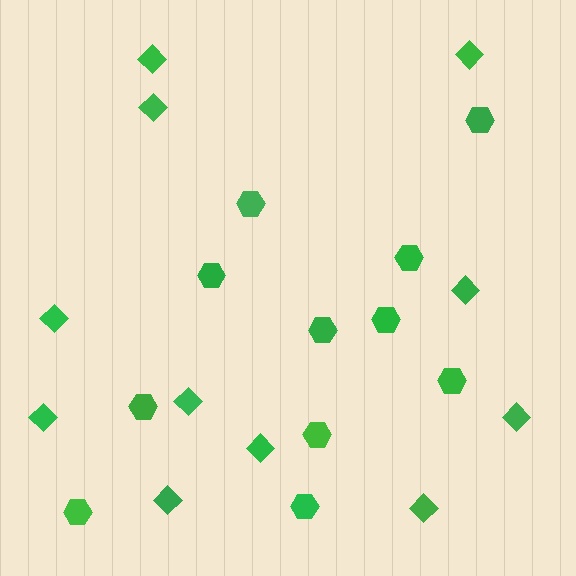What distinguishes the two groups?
There are 2 groups: one group of hexagons (11) and one group of diamonds (11).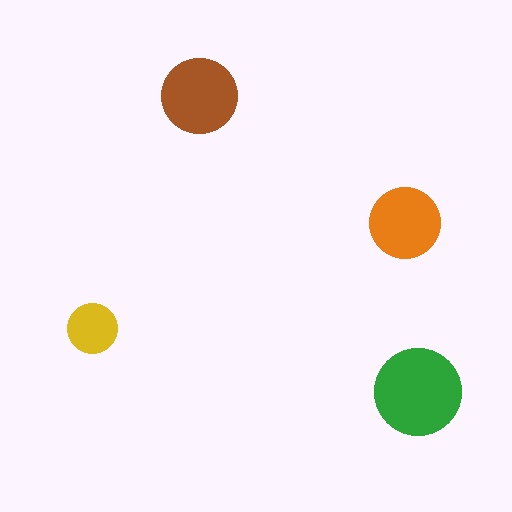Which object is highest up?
The brown circle is topmost.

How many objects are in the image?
There are 4 objects in the image.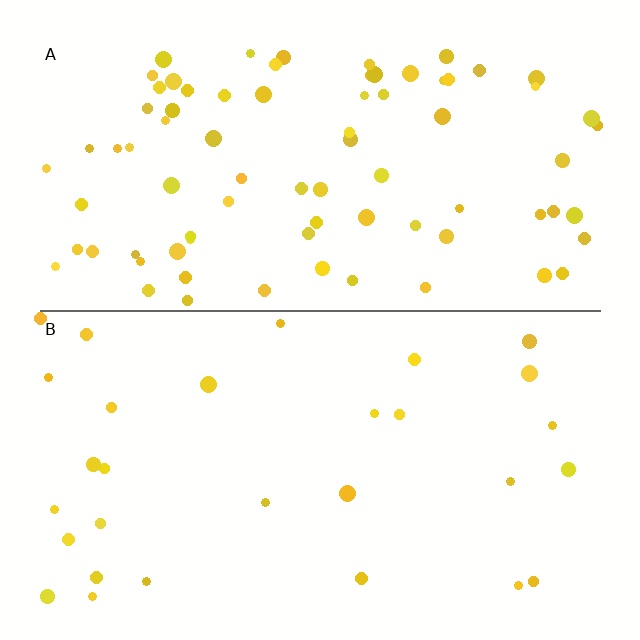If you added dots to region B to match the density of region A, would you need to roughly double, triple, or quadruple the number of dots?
Approximately triple.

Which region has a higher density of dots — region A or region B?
A (the top).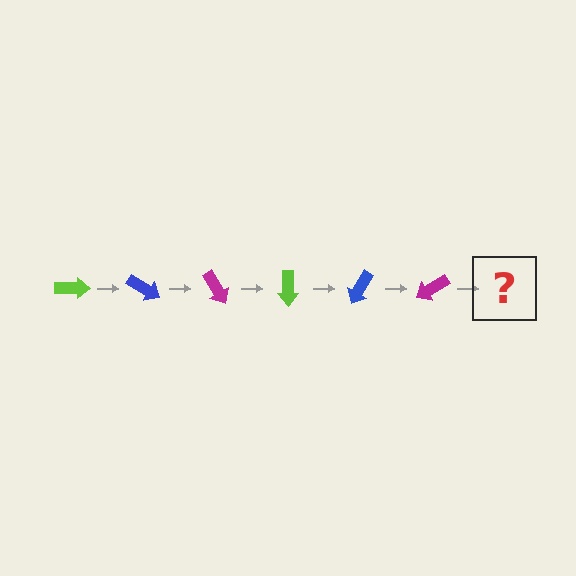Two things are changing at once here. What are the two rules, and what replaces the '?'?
The two rules are that it rotates 30 degrees each step and the color cycles through lime, blue, and magenta. The '?' should be a lime arrow, rotated 180 degrees from the start.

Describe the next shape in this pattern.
It should be a lime arrow, rotated 180 degrees from the start.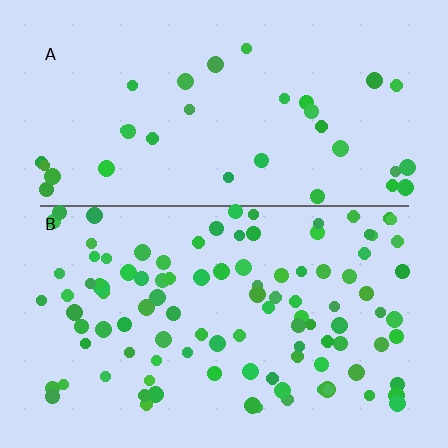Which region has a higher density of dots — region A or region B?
B (the bottom).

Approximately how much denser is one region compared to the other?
Approximately 3.0× — region B over region A.